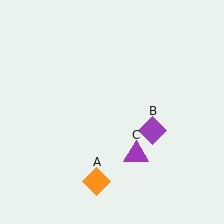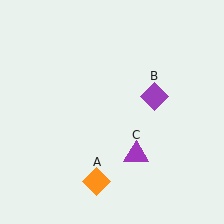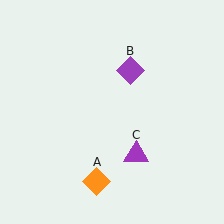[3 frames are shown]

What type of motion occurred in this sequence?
The purple diamond (object B) rotated counterclockwise around the center of the scene.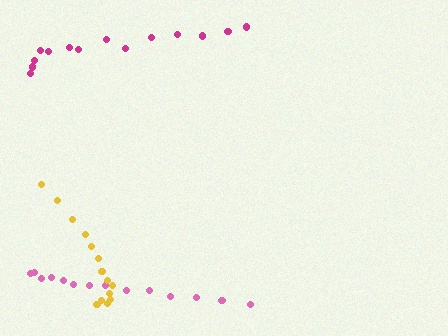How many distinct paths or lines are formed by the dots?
There are 3 distinct paths.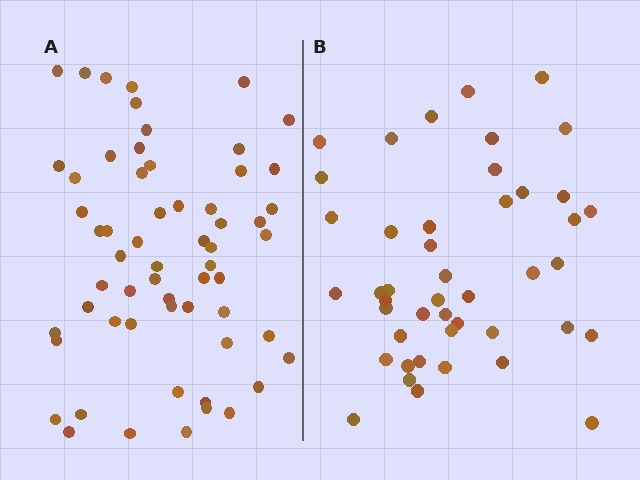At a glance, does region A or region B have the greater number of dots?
Region A (the left region) has more dots.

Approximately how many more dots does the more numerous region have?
Region A has approximately 15 more dots than region B.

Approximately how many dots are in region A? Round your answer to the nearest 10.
About 60 dots.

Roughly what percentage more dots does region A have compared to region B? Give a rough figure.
About 35% more.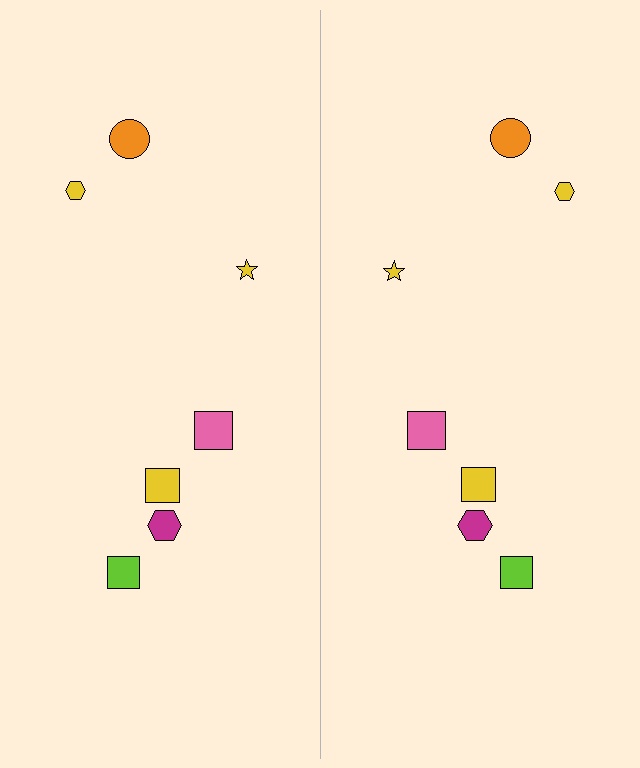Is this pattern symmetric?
Yes, this pattern has bilateral (reflection) symmetry.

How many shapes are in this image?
There are 14 shapes in this image.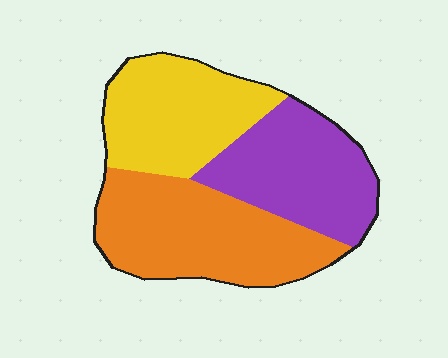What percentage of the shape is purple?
Purple covers 31% of the shape.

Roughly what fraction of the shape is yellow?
Yellow covers roughly 30% of the shape.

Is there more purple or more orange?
Orange.